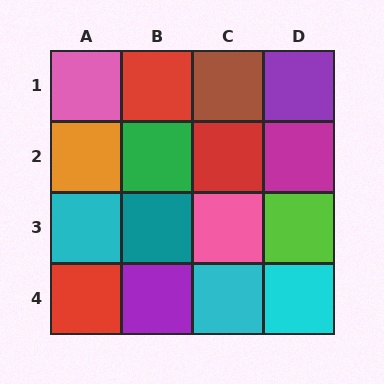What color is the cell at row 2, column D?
Magenta.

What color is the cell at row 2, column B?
Green.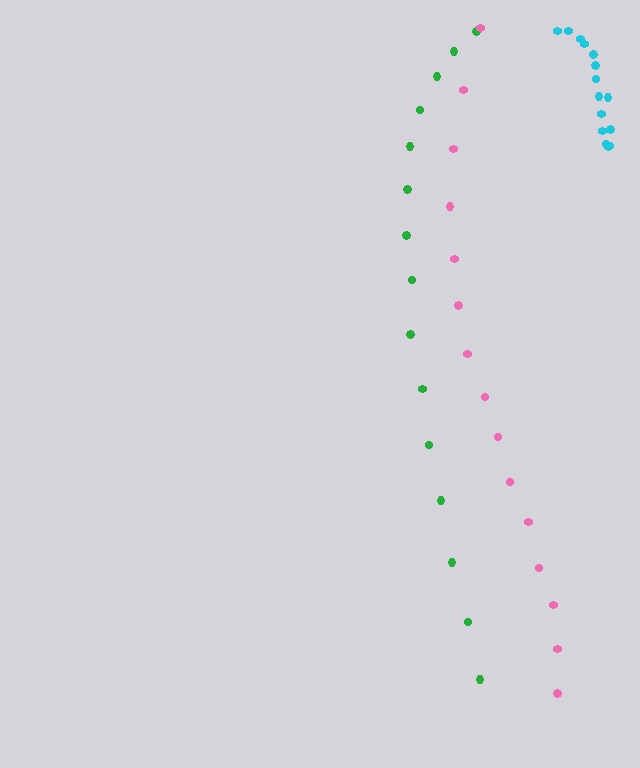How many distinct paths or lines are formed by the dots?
There are 3 distinct paths.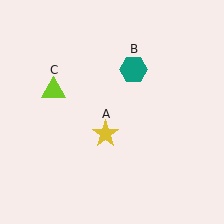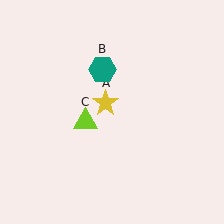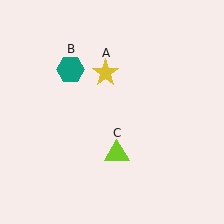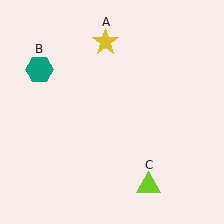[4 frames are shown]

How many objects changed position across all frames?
3 objects changed position: yellow star (object A), teal hexagon (object B), lime triangle (object C).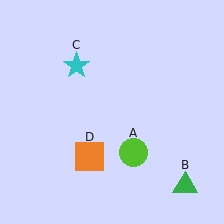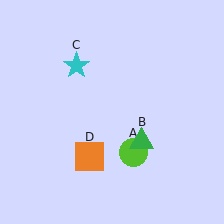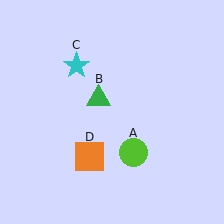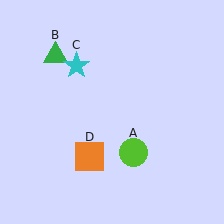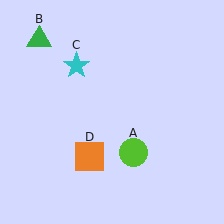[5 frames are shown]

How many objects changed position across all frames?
1 object changed position: green triangle (object B).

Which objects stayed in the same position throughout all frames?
Lime circle (object A) and cyan star (object C) and orange square (object D) remained stationary.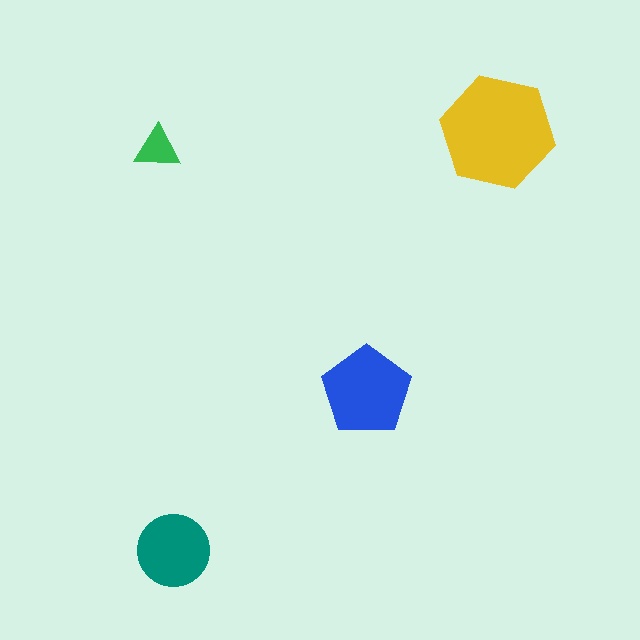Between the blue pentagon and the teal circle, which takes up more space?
The blue pentagon.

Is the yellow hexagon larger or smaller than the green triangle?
Larger.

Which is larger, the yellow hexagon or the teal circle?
The yellow hexagon.